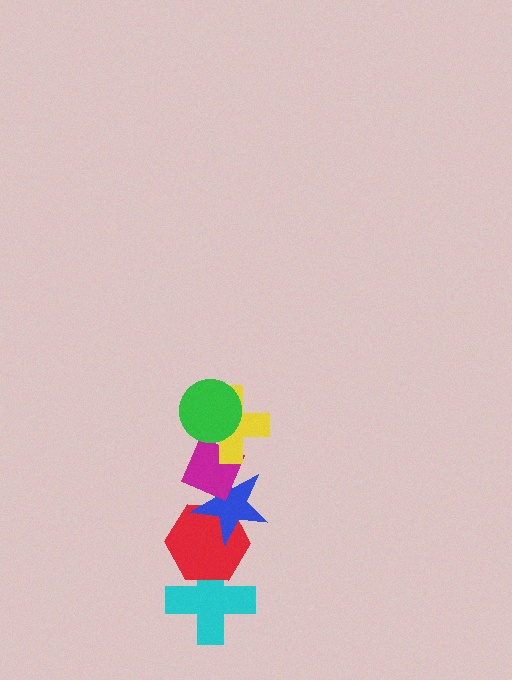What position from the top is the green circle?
The green circle is 1st from the top.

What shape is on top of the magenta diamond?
The yellow cross is on top of the magenta diamond.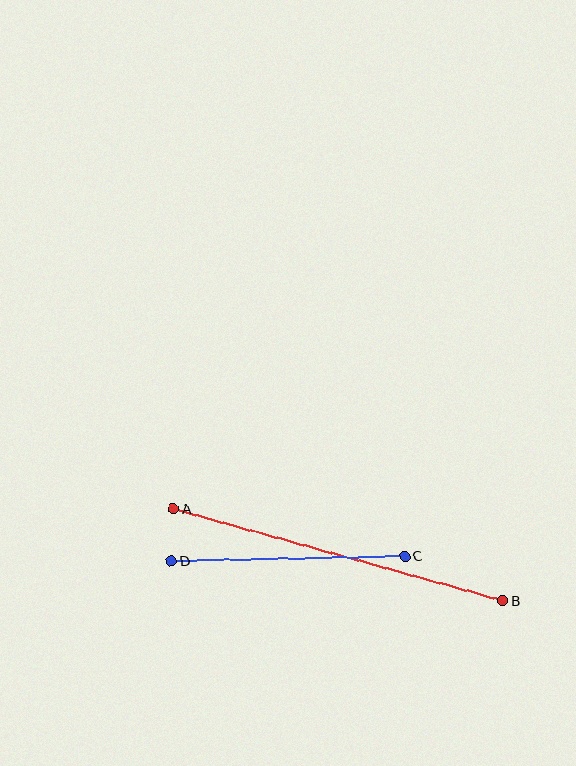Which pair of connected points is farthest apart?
Points A and B are farthest apart.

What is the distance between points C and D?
The distance is approximately 234 pixels.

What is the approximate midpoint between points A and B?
The midpoint is at approximately (338, 555) pixels.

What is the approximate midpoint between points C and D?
The midpoint is at approximately (288, 559) pixels.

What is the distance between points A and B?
The distance is approximately 342 pixels.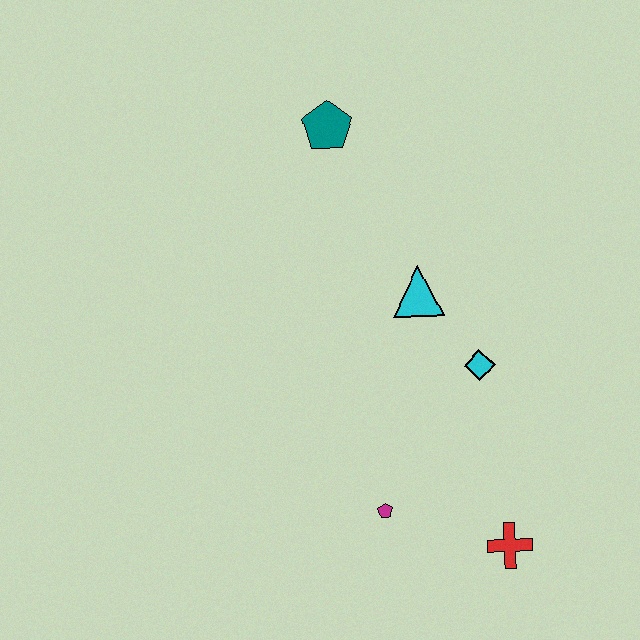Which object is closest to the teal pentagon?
The cyan triangle is closest to the teal pentagon.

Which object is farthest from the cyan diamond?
The teal pentagon is farthest from the cyan diamond.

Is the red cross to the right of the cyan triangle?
Yes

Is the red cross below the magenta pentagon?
Yes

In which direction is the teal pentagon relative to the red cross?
The teal pentagon is above the red cross.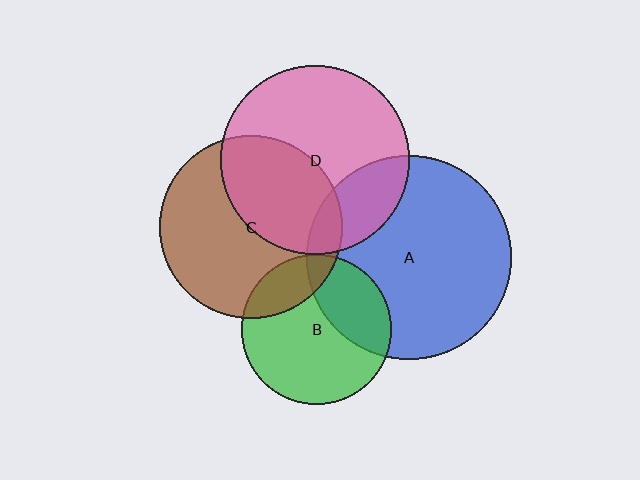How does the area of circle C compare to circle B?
Approximately 1.5 times.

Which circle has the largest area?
Circle A (blue).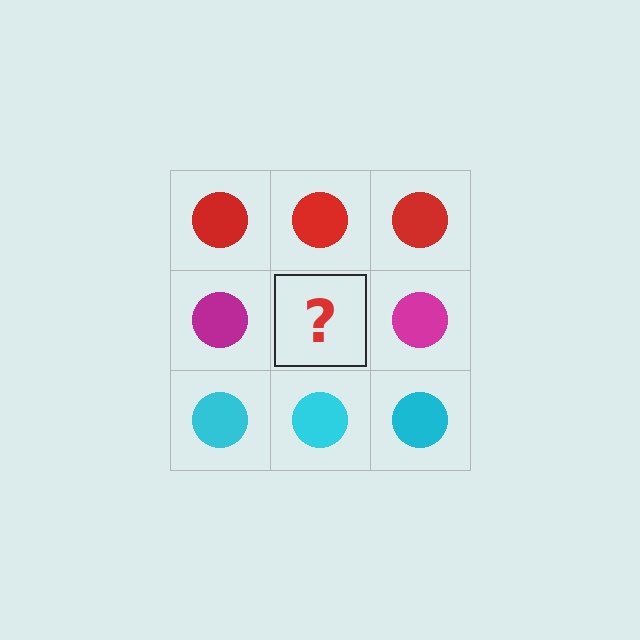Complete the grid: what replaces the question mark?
The question mark should be replaced with a magenta circle.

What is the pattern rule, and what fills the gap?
The rule is that each row has a consistent color. The gap should be filled with a magenta circle.